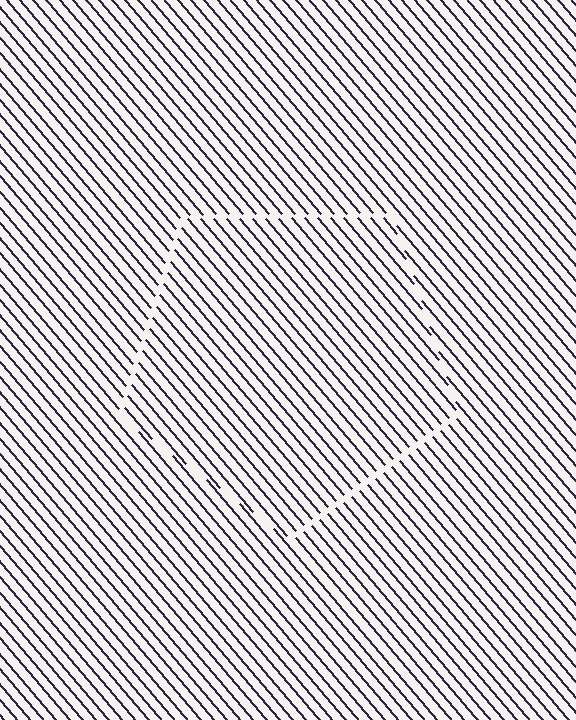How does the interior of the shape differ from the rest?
The interior of the shape contains the same grating, shifted by half a period — the contour is defined by the phase discontinuity where line-ends from the inner and outer gratings abut.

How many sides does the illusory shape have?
5 sides — the line-ends trace a pentagon.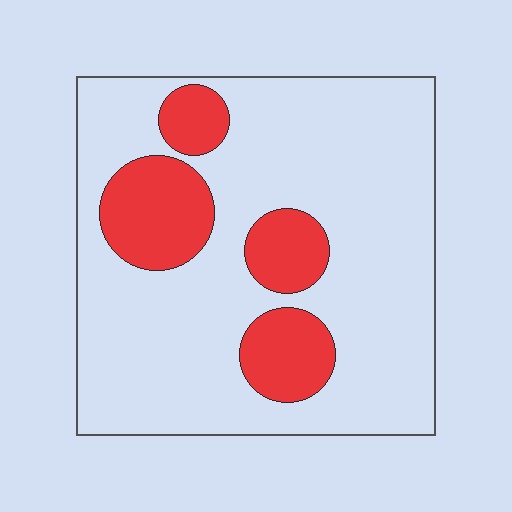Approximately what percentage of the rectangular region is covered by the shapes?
Approximately 20%.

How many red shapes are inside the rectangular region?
4.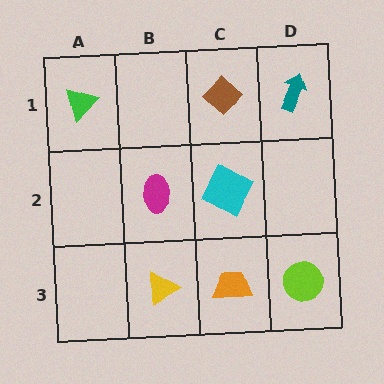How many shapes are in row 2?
2 shapes.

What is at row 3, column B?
A yellow triangle.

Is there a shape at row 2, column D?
No, that cell is empty.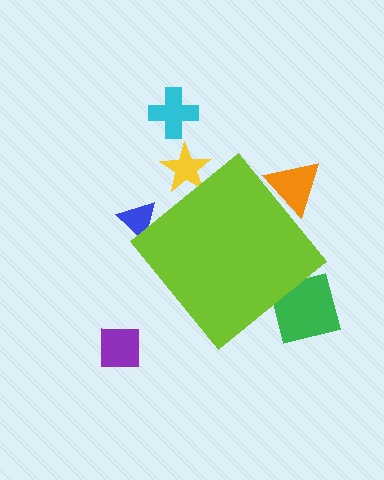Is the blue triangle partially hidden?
Yes, the blue triangle is partially hidden behind the lime diamond.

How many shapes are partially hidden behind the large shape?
4 shapes are partially hidden.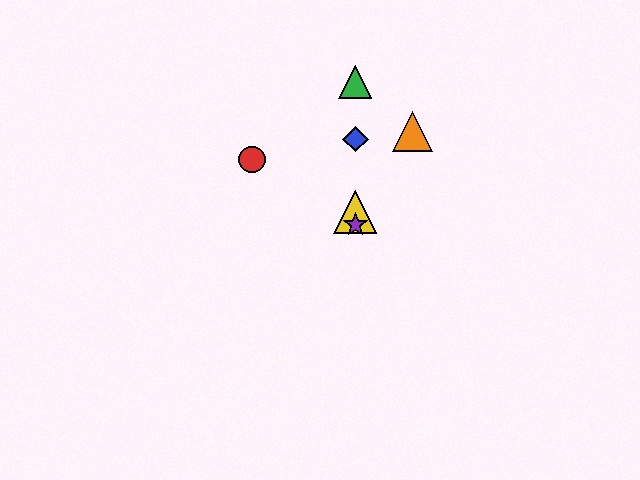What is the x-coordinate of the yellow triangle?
The yellow triangle is at x≈355.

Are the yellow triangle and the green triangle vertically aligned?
Yes, both are at x≈355.